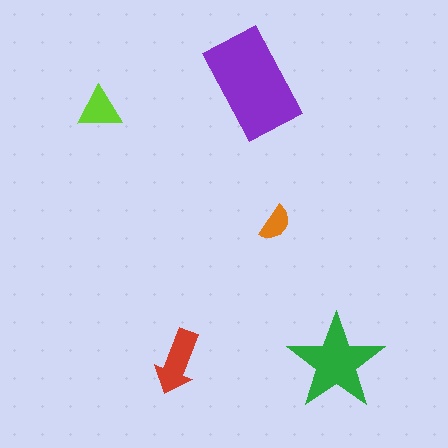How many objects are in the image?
There are 5 objects in the image.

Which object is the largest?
The purple rectangle.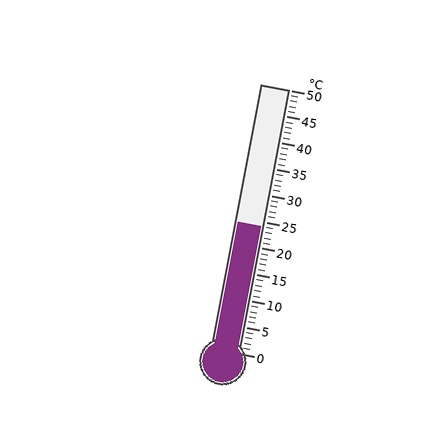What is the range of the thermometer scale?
The thermometer scale ranges from 0°C to 50°C.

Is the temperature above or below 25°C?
The temperature is below 25°C.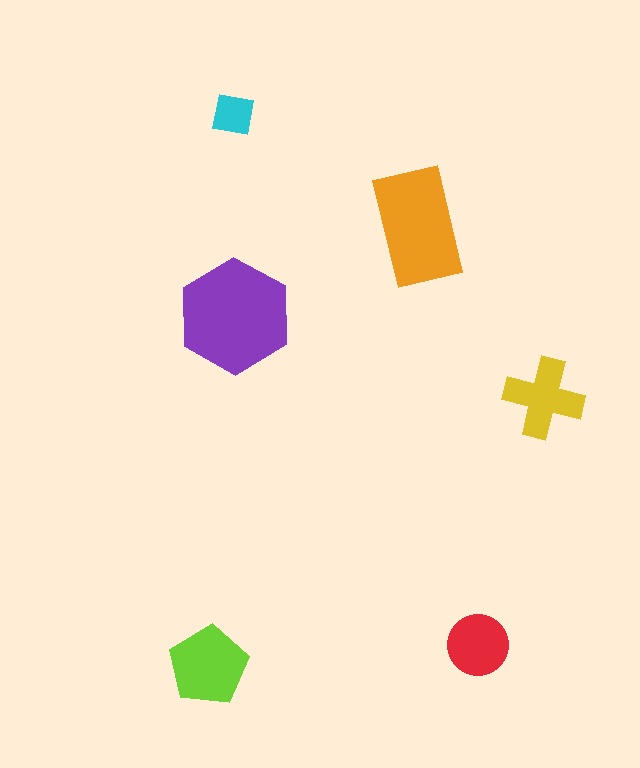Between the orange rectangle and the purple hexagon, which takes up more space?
The purple hexagon.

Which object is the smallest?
The cyan square.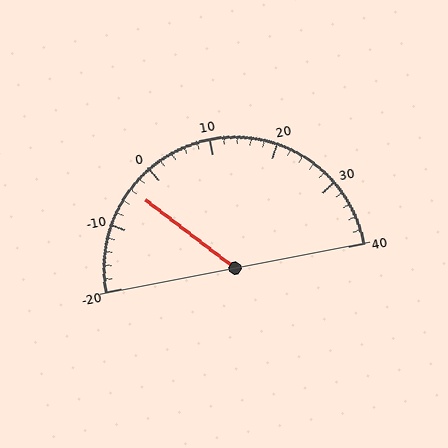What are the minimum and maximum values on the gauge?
The gauge ranges from -20 to 40.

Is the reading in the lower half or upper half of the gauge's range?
The reading is in the lower half of the range (-20 to 40).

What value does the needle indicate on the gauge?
The needle indicates approximately -4.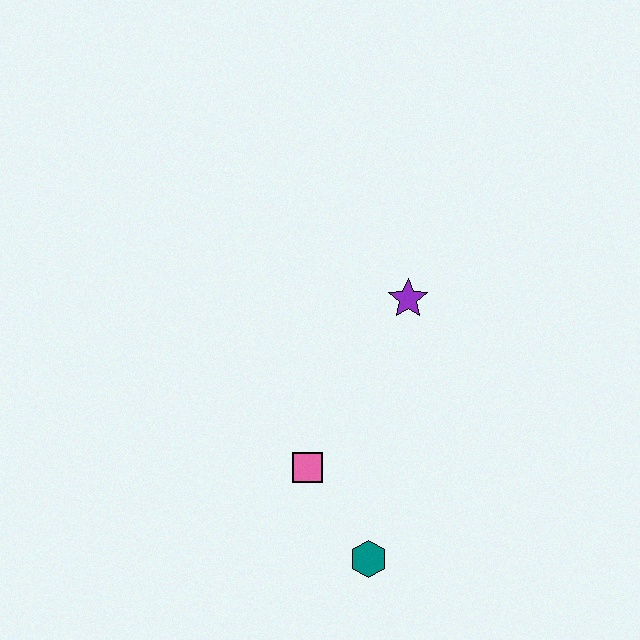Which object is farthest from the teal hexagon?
The purple star is farthest from the teal hexagon.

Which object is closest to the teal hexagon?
The pink square is closest to the teal hexagon.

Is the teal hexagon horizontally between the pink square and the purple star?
Yes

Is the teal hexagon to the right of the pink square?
Yes